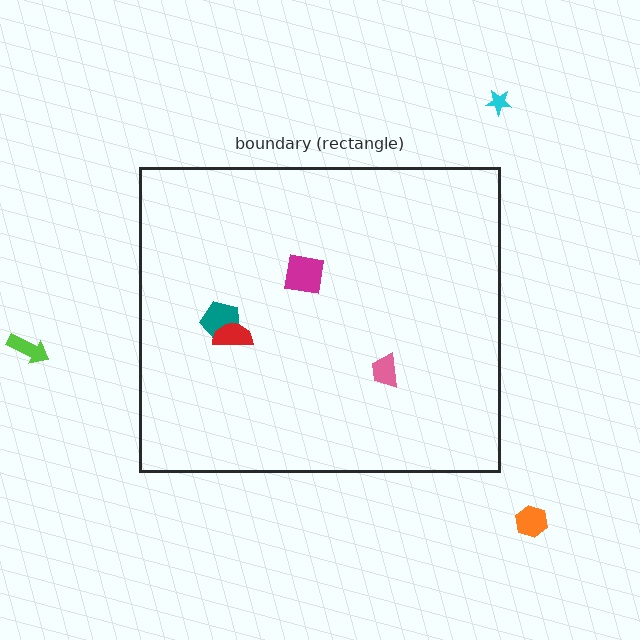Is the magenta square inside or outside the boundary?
Inside.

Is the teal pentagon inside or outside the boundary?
Inside.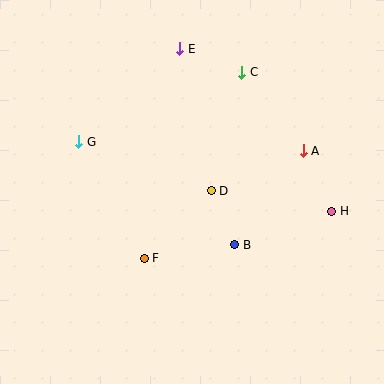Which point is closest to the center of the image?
Point D at (211, 191) is closest to the center.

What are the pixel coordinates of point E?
Point E is at (180, 49).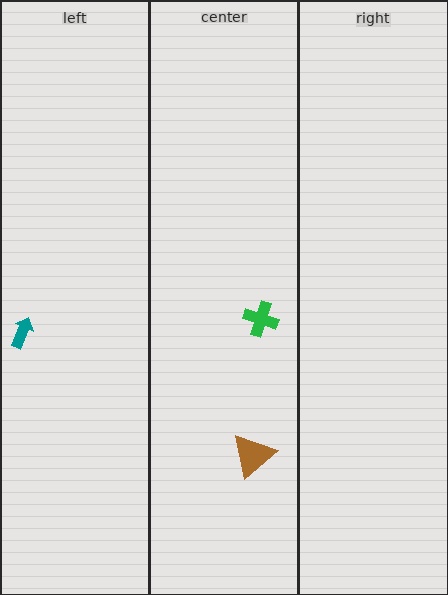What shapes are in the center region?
The brown triangle, the green cross.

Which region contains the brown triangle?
The center region.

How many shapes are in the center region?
2.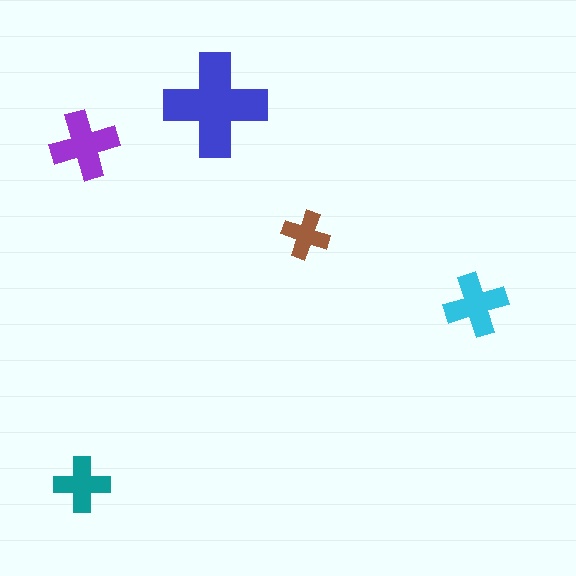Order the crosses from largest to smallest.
the blue one, the purple one, the cyan one, the teal one, the brown one.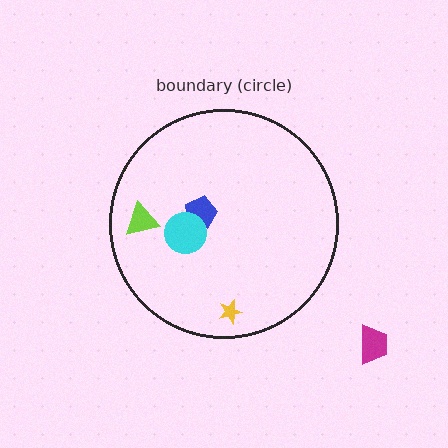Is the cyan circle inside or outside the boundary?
Inside.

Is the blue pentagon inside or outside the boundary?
Inside.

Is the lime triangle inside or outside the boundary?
Inside.